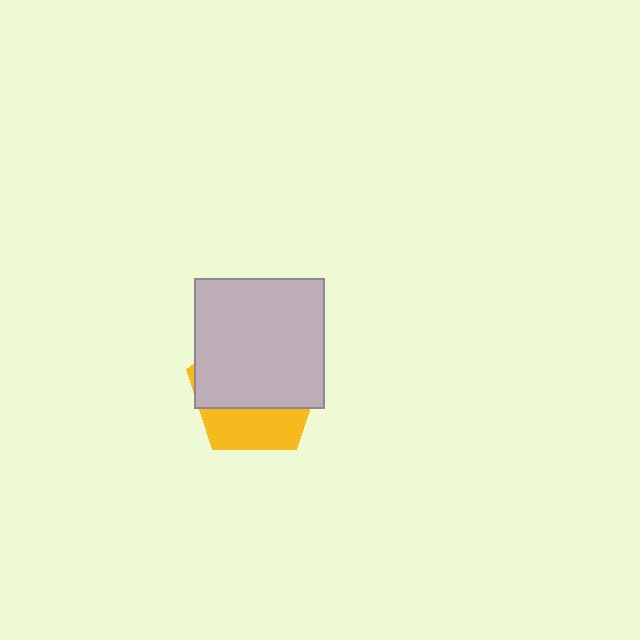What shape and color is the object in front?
The object in front is a light gray square.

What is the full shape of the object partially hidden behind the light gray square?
The partially hidden object is a yellow pentagon.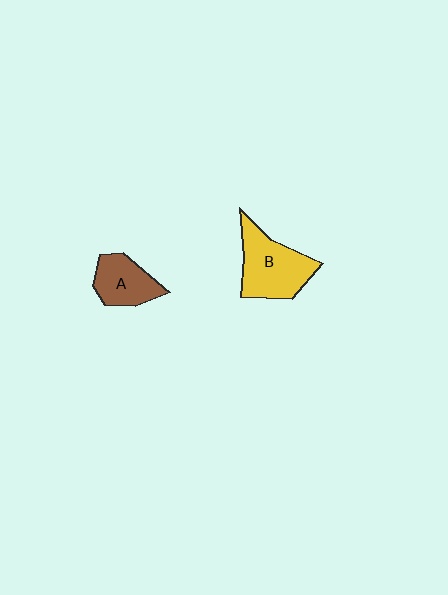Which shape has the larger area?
Shape B (yellow).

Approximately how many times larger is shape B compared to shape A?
Approximately 1.5 times.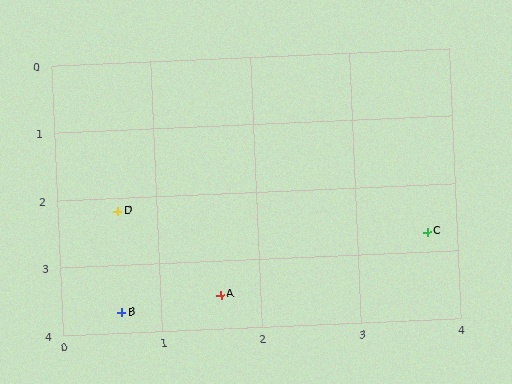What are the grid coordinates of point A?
Point A is at approximately (1.6, 3.5).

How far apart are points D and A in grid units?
Points D and A are about 1.6 grid units apart.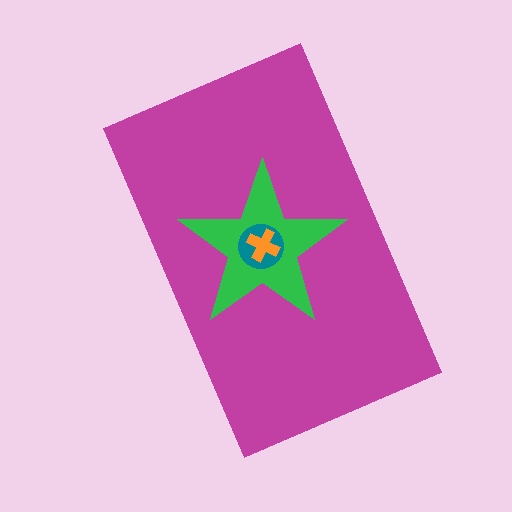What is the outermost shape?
The magenta rectangle.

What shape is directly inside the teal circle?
The orange cross.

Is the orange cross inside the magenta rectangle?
Yes.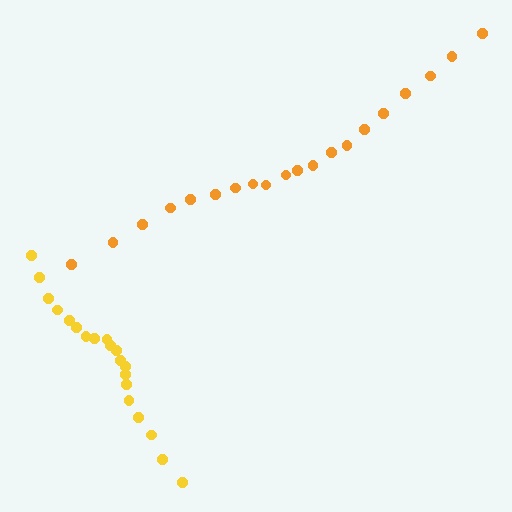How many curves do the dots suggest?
There are 2 distinct paths.